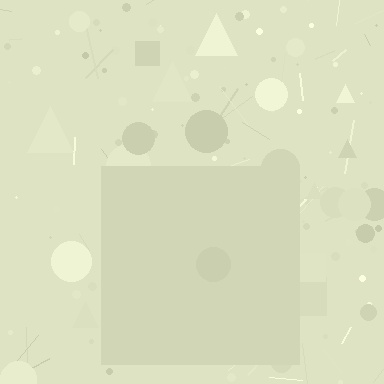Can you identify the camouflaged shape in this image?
The camouflaged shape is a square.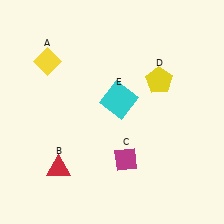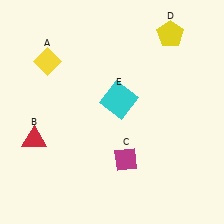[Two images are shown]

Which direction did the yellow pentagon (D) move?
The yellow pentagon (D) moved up.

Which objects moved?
The objects that moved are: the red triangle (B), the yellow pentagon (D).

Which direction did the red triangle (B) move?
The red triangle (B) moved up.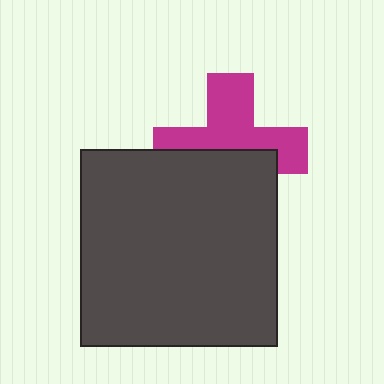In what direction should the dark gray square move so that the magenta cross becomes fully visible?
The dark gray square should move down. That is the shortest direction to clear the overlap and leave the magenta cross fully visible.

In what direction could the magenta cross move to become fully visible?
The magenta cross could move up. That would shift it out from behind the dark gray square entirely.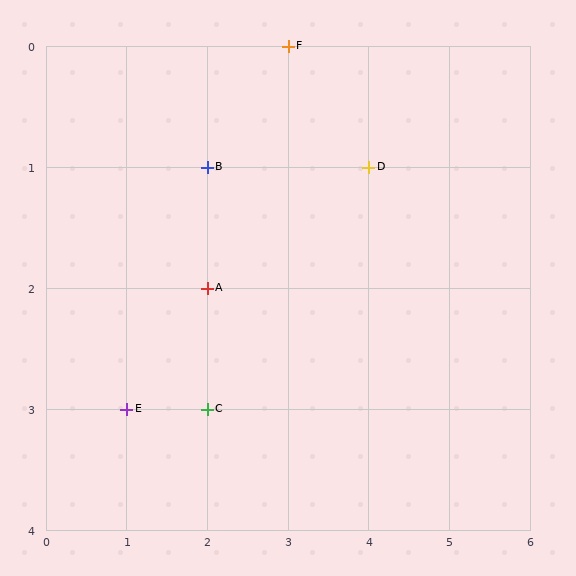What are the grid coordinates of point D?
Point D is at grid coordinates (4, 1).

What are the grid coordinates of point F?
Point F is at grid coordinates (3, 0).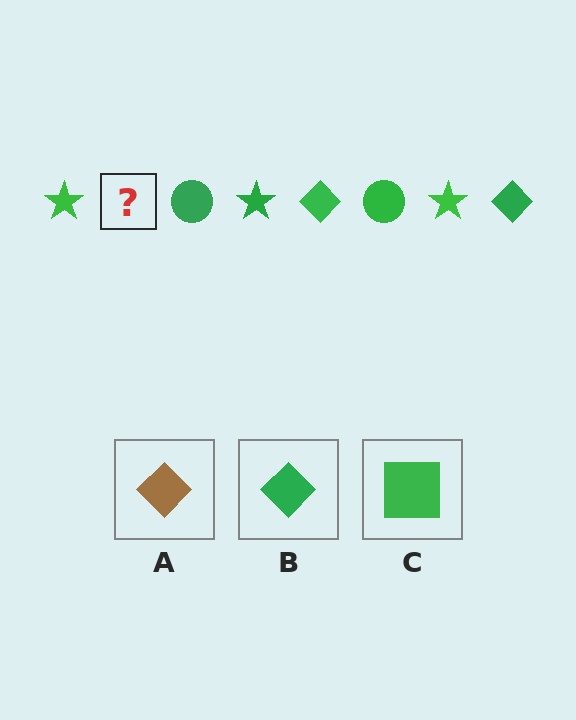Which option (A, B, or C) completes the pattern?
B.